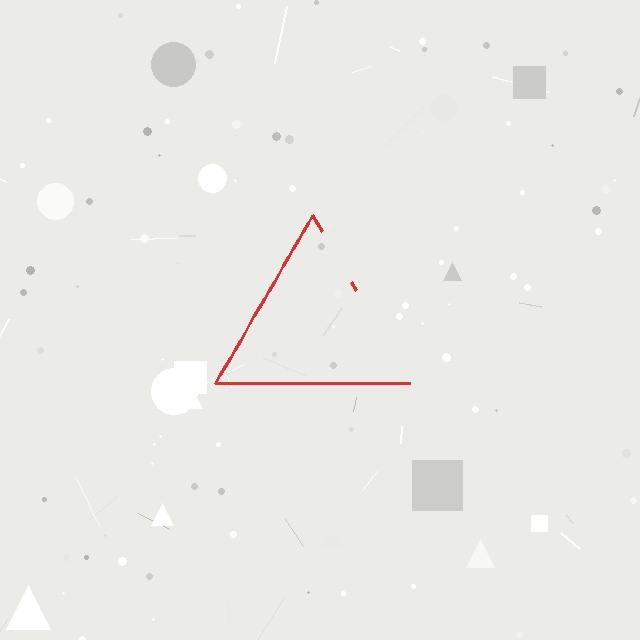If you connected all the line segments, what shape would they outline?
They would outline a triangle.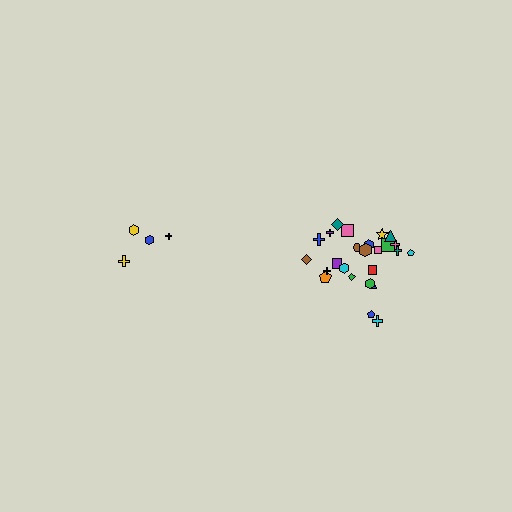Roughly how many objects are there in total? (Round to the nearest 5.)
Roughly 30 objects in total.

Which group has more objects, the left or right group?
The right group.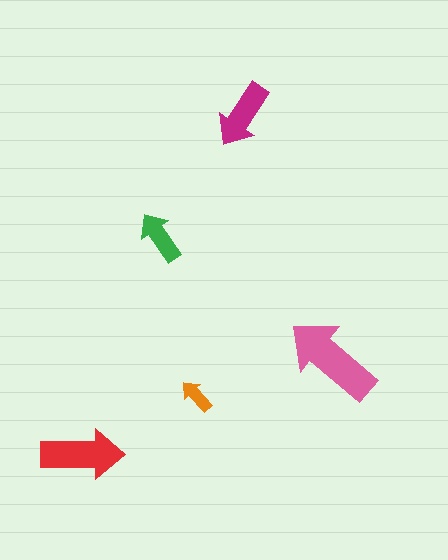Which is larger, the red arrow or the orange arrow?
The red one.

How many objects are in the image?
There are 5 objects in the image.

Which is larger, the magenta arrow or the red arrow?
The red one.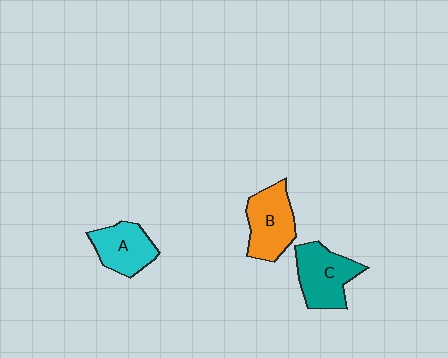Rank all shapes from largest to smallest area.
From largest to smallest: C (teal), B (orange), A (cyan).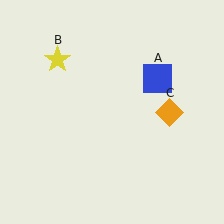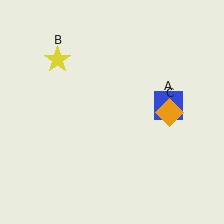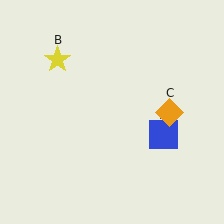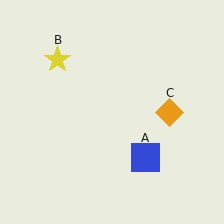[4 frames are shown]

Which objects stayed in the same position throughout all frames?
Yellow star (object B) and orange diamond (object C) remained stationary.